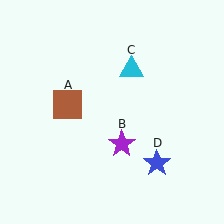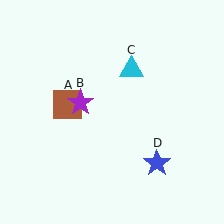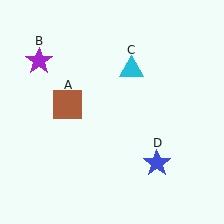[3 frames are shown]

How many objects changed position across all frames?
1 object changed position: purple star (object B).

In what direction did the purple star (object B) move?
The purple star (object B) moved up and to the left.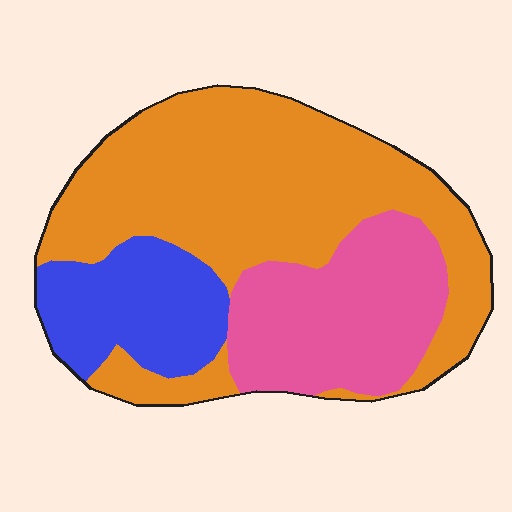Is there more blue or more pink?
Pink.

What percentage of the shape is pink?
Pink takes up about one quarter (1/4) of the shape.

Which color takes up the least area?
Blue, at roughly 20%.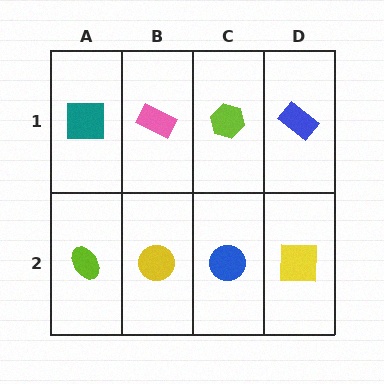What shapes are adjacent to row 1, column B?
A yellow circle (row 2, column B), a teal square (row 1, column A), a lime hexagon (row 1, column C).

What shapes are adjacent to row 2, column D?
A blue rectangle (row 1, column D), a blue circle (row 2, column C).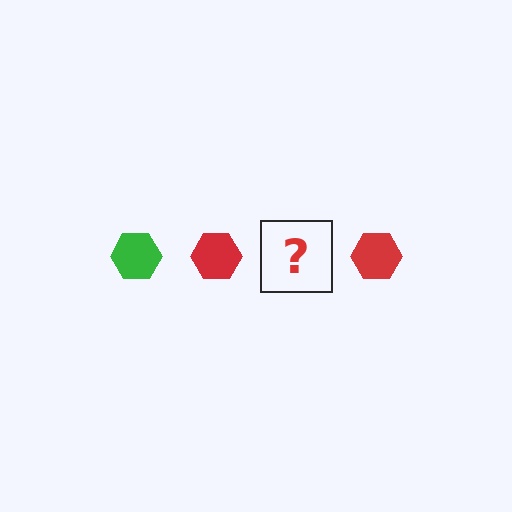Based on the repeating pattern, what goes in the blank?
The blank should be a green hexagon.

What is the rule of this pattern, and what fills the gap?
The rule is that the pattern cycles through green, red hexagons. The gap should be filled with a green hexagon.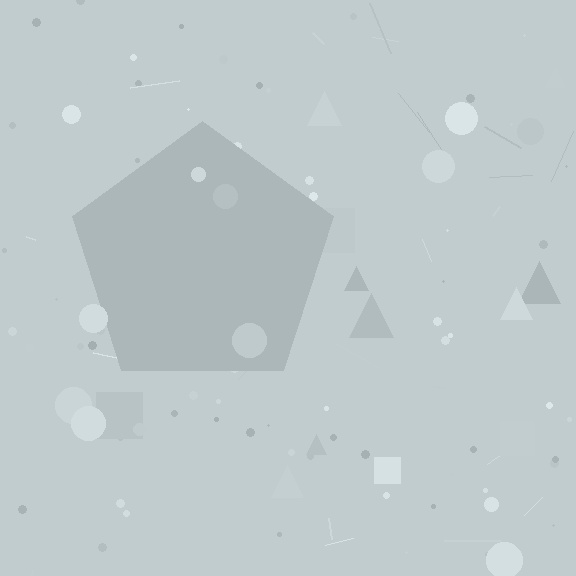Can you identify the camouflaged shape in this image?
The camouflaged shape is a pentagon.